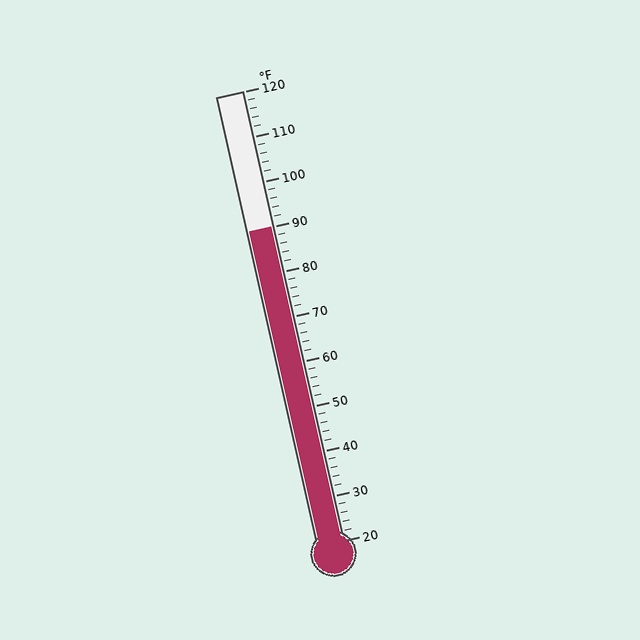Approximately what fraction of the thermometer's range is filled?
The thermometer is filled to approximately 70% of its range.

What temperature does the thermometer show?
The thermometer shows approximately 90°F.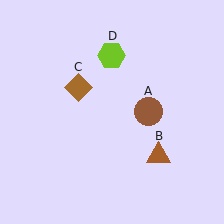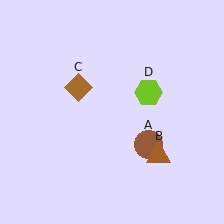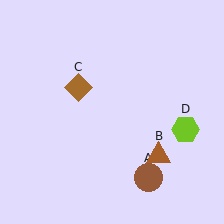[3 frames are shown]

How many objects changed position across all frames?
2 objects changed position: brown circle (object A), lime hexagon (object D).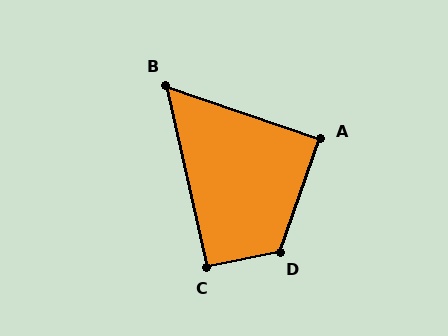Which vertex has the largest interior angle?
D, at approximately 121 degrees.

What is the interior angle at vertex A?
Approximately 89 degrees (approximately right).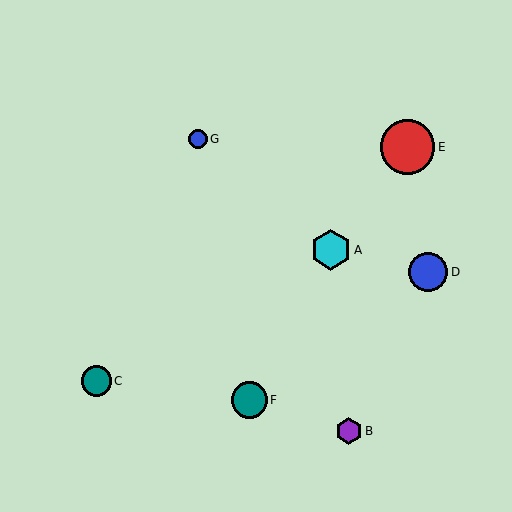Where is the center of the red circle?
The center of the red circle is at (407, 147).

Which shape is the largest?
The red circle (labeled E) is the largest.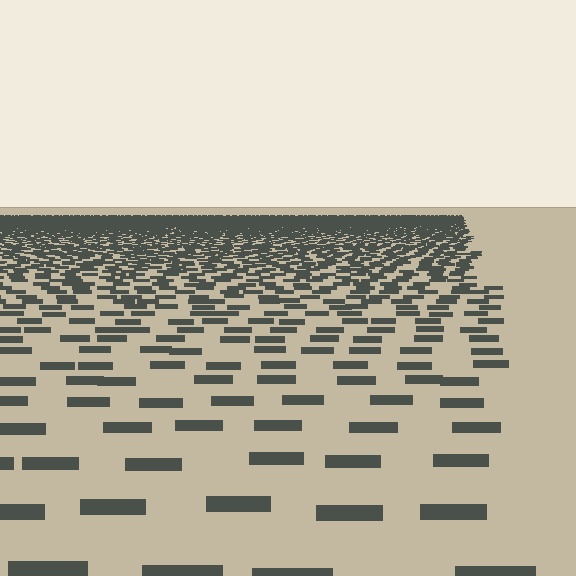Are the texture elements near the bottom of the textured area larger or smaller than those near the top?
Larger. Near the bottom, elements are closer to the viewer and appear at a bigger on-screen size.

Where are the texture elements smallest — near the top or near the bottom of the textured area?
Near the top.